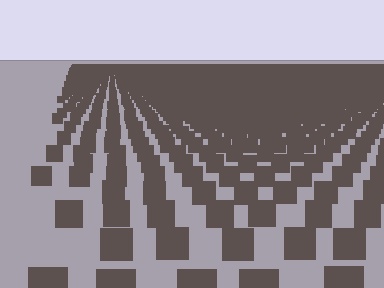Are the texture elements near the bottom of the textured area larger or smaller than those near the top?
Larger. Near the bottom, elements are closer to the viewer and appear at a bigger on-screen size.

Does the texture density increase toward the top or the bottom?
Density increases toward the top.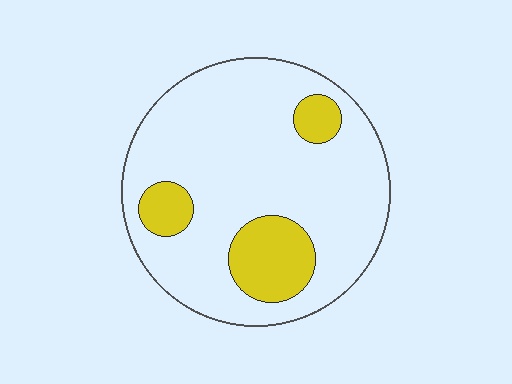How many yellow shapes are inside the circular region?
3.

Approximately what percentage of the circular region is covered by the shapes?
Approximately 20%.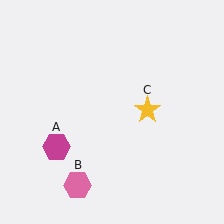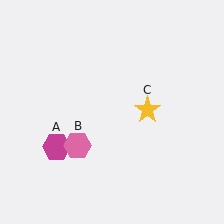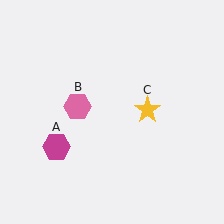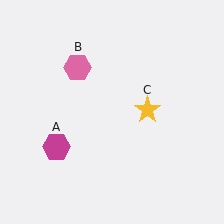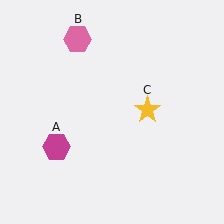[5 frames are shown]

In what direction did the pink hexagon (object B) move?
The pink hexagon (object B) moved up.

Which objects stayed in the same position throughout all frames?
Magenta hexagon (object A) and yellow star (object C) remained stationary.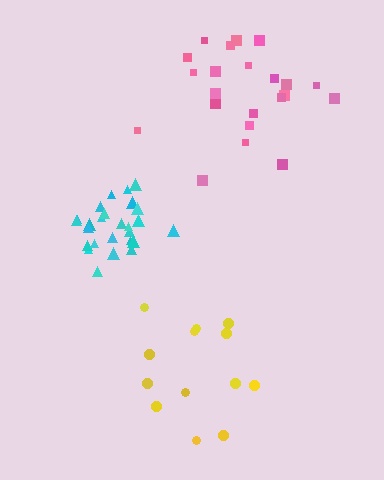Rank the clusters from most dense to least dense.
cyan, pink, yellow.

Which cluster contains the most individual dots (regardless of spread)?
Cyan (26).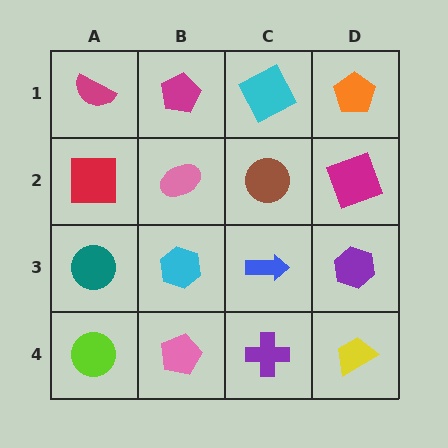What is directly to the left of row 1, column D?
A cyan square.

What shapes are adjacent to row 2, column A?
A magenta semicircle (row 1, column A), a teal circle (row 3, column A), a pink ellipse (row 2, column B).